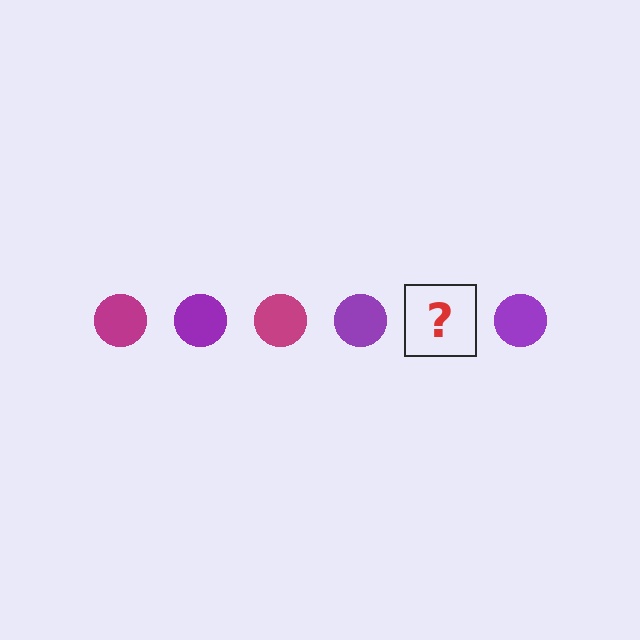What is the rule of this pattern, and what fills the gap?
The rule is that the pattern cycles through magenta, purple circles. The gap should be filled with a magenta circle.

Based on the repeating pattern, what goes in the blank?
The blank should be a magenta circle.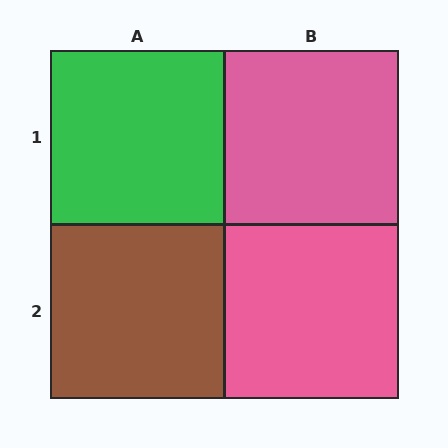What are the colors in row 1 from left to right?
Green, pink.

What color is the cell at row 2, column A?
Brown.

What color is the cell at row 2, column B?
Pink.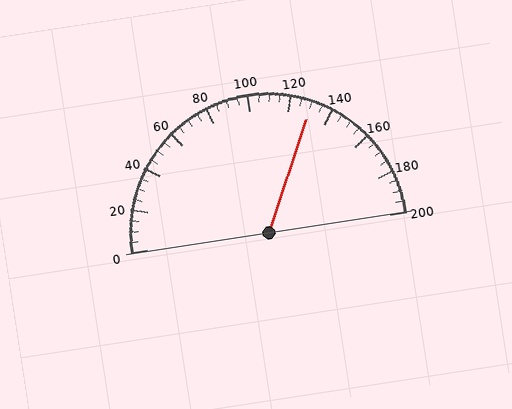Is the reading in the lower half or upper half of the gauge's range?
The reading is in the upper half of the range (0 to 200).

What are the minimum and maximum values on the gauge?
The gauge ranges from 0 to 200.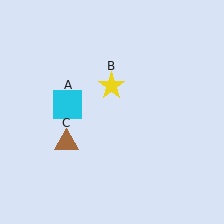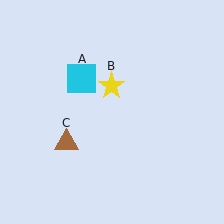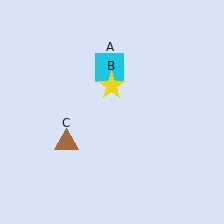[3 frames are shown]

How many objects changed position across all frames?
1 object changed position: cyan square (object A).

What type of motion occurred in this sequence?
The cyan square (object A) rotated clockwise around the center of the scene.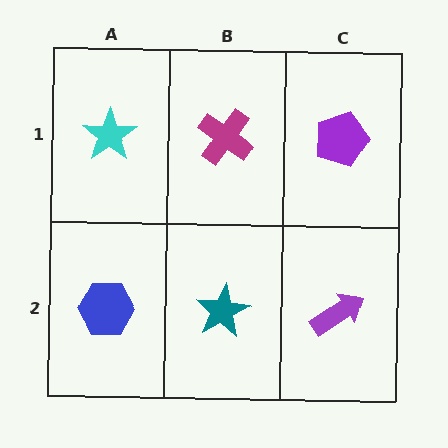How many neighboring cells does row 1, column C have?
2.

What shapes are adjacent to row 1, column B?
A teal star (row 2, column B), a cyan star (row 1, column A), a purple pentagon (row 1, column C).